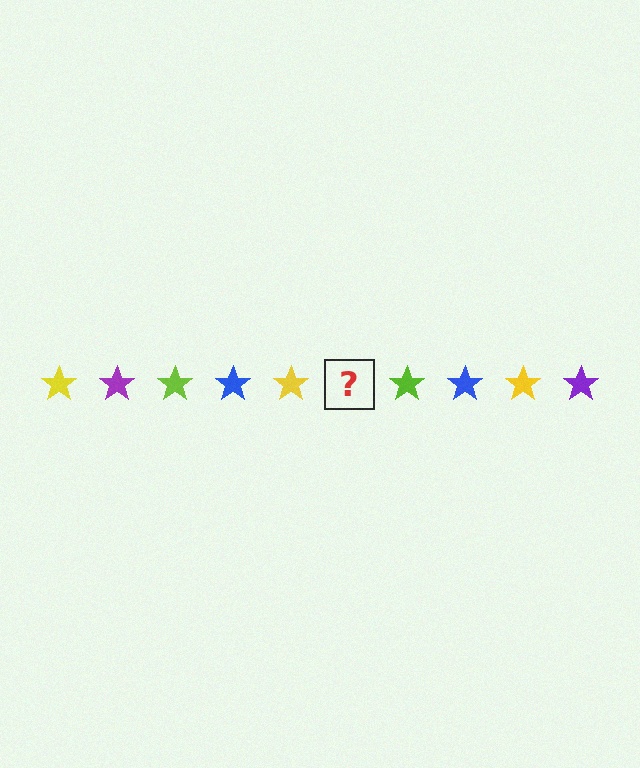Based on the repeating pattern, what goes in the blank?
The blank should be a purple star.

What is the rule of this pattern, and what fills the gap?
The rule is that the pattern cycles through yellow, purple, lime, blue stars. The gap should be filled with a purple star.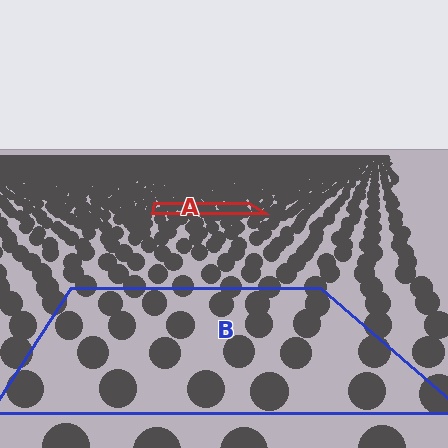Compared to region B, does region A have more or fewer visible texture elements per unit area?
Region A has more texture elements per unit area — they are packed more densely because it is farther away.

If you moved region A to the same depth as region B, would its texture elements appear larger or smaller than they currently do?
They would appear larger. At a closer depth, the same texture elements are projected at a bigger on-screen size.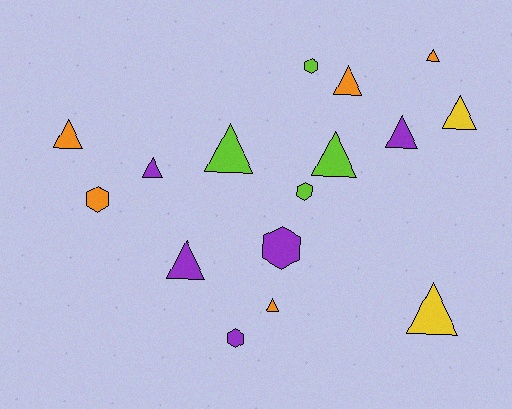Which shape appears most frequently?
Triangle, with 11 objects.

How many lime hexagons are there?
There are 2 lime hexagons.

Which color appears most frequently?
Purple, with 5 objects.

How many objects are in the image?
There are 16 objects.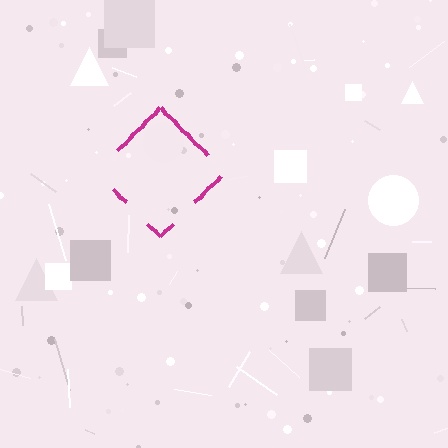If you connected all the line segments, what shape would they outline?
They would outline a diamond.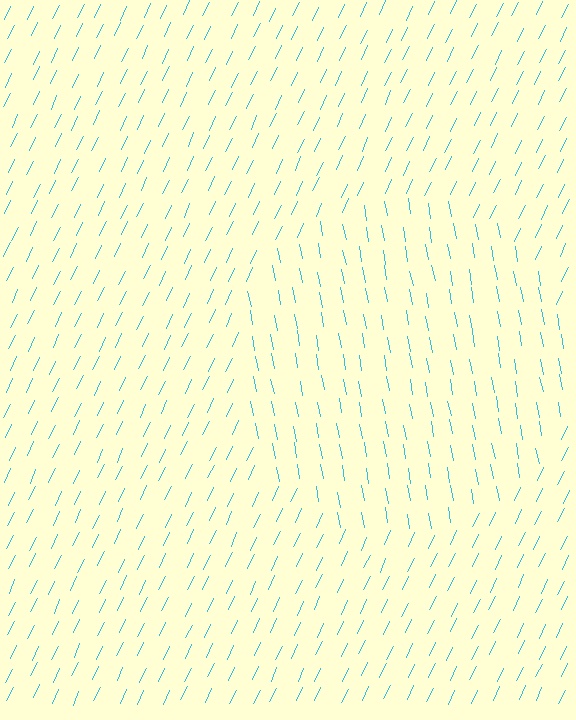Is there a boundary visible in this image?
Yes, there is a texture boundary formed by a change in line orientation.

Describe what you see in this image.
The image is filled with small cyan line segments. A circle region in the image has lines oriented differently from the surrounding lines, creating a visible texture boundary.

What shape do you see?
I see a circle.